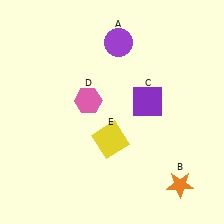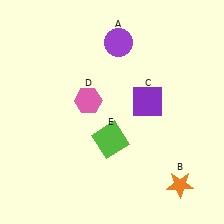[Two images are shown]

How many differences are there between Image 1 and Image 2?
There is 1 difference between the two images.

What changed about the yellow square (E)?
In Image 1, E is yellow. In Image 2, it changed to lime.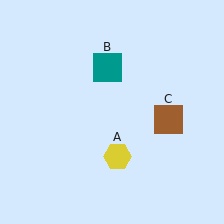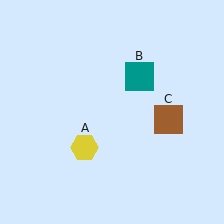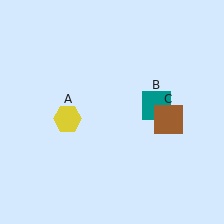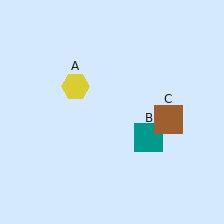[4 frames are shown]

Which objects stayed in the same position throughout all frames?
Brown square (object C) remained stationary.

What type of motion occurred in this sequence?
The yellow hexagon (object A), teal square (object B) rotated clockwise around the center of the scene.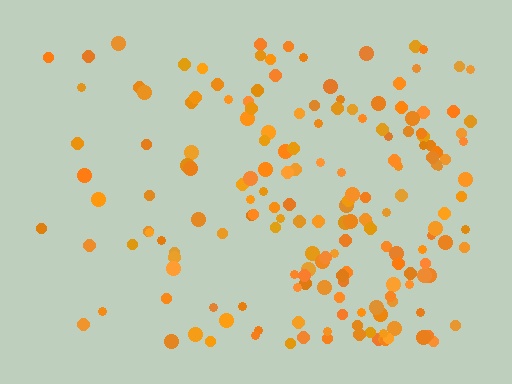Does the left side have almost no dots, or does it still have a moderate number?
Still a moderate number, just noticeably fewer than the right.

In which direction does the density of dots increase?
From left to right, with the right side densest.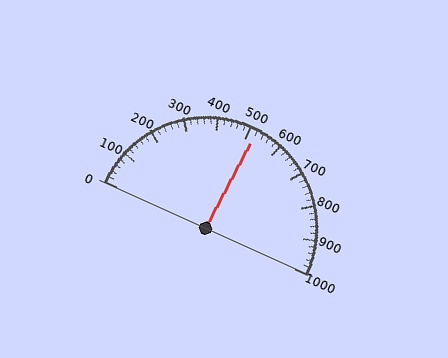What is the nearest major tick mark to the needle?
The nearest major tick mark is 500.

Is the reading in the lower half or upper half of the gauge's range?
The reading is in the upper half of the range (0 to 1000).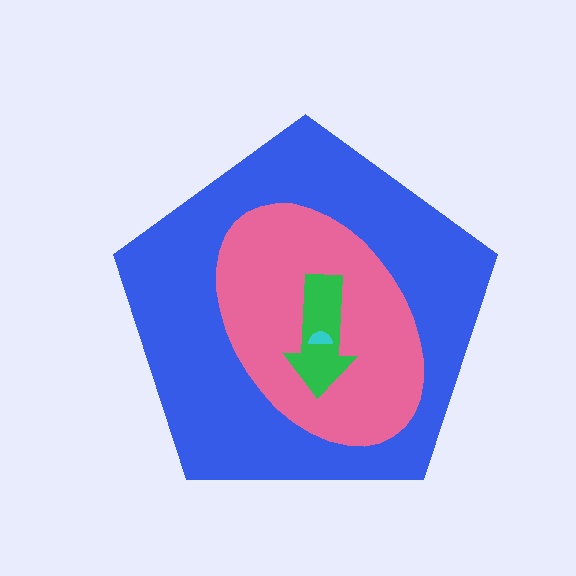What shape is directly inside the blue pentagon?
The pink ellipse.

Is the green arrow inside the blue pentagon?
Yes.